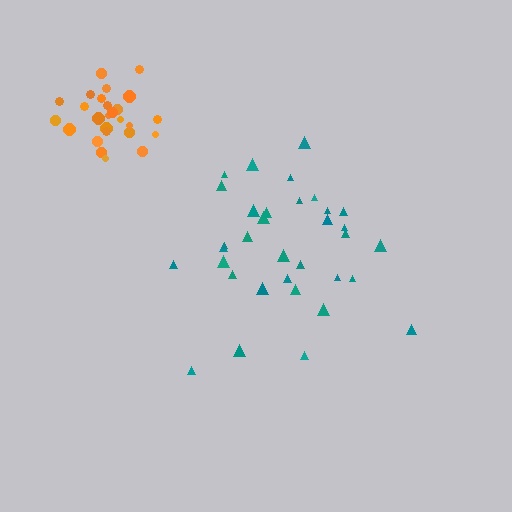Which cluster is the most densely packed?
Orange.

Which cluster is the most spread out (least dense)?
Teal.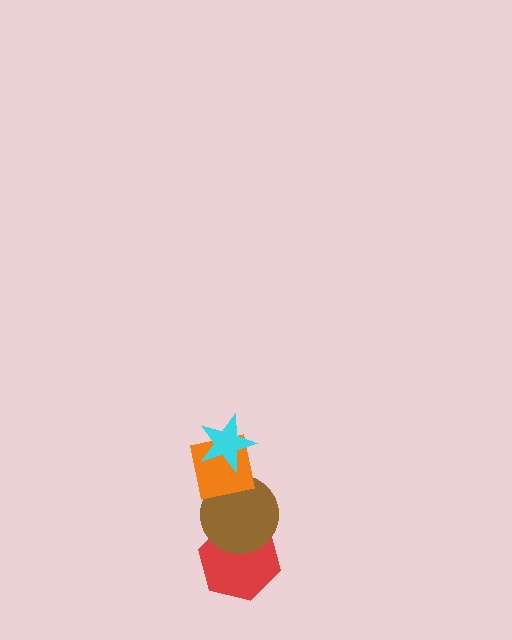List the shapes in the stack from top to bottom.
From top to bottom: the cyan star, the orange square, the brown circle, the red hexagon.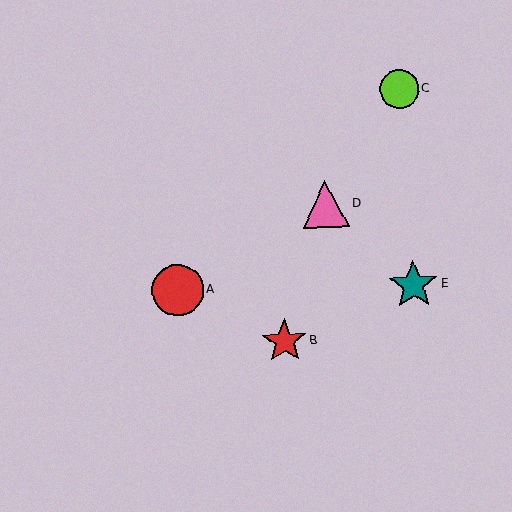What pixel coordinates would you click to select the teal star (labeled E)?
Click at (413, 285) to select the teal star E.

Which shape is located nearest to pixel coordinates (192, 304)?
The red circle (labeled A) at (178, 290) is nearest to that location.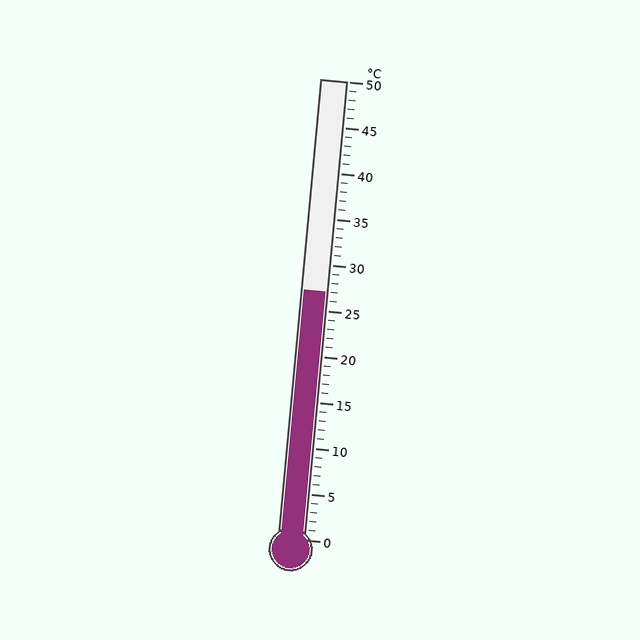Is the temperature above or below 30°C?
The temperature is below 30°C.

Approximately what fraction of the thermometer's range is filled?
The thermometer is filled to approximately 55% of its range.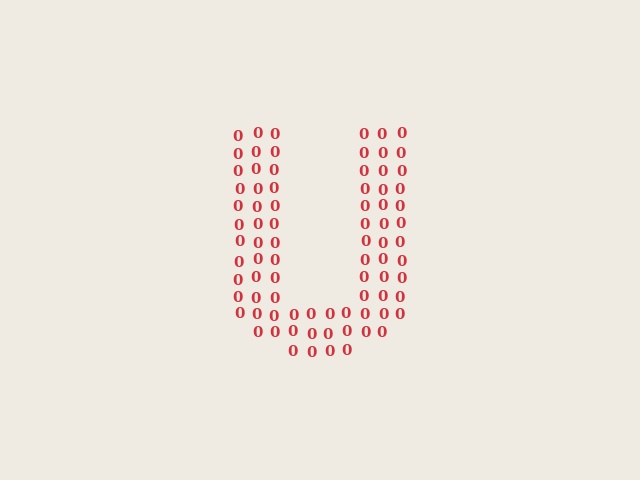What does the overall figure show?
The overall figure shows the letter U.